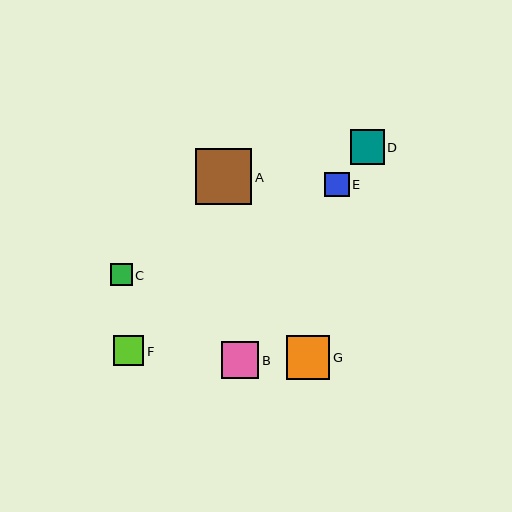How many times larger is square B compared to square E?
Square B is approximately 1.5 times the size of square E.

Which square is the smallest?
Square C is the smallest with a size of approximately 22 pixels.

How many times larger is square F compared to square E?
Square F is approximately 1.3 times the size of square E.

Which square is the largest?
Square A is the largest with a size of approximately 56 pixels.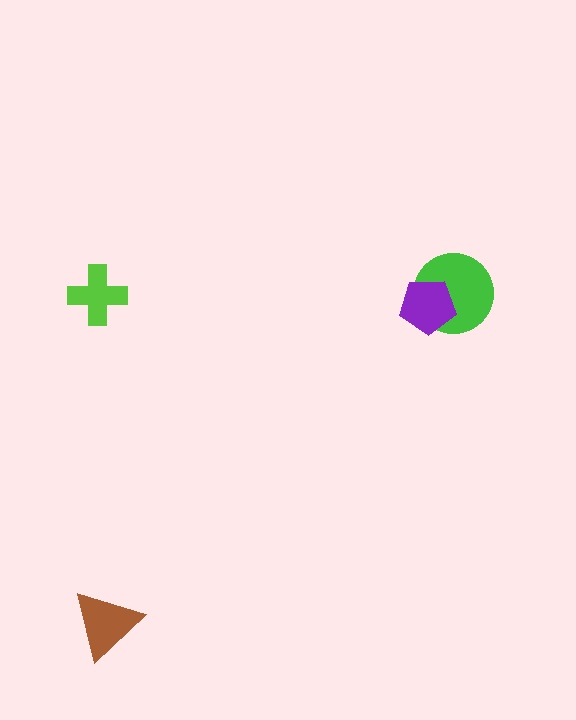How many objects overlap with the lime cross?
0 objects overlap with the lime cross.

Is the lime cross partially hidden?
No, no other shape covers it.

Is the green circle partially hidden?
Yes, it is partially covered by another shape.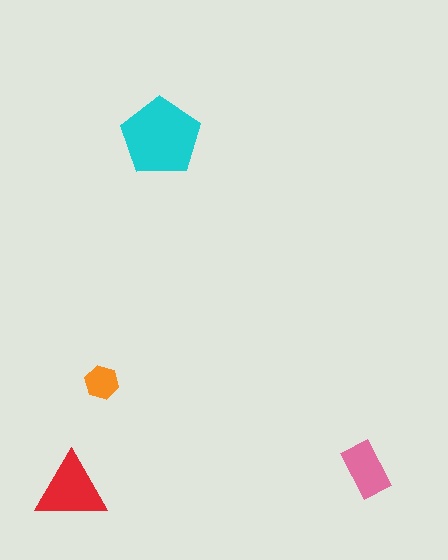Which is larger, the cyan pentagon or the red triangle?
The cyan pentagon.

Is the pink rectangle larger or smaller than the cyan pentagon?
Smaller.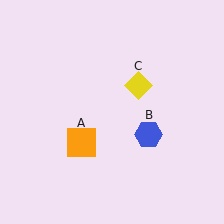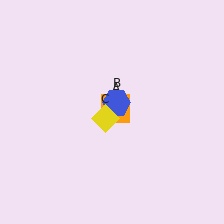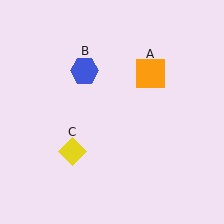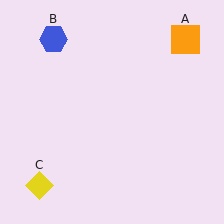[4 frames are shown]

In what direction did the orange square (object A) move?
The orange square (object A) moved up and to the right.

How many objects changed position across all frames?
3 objects changed position: orange square (object A), blue hexagon (object B), yellow diamond (object C).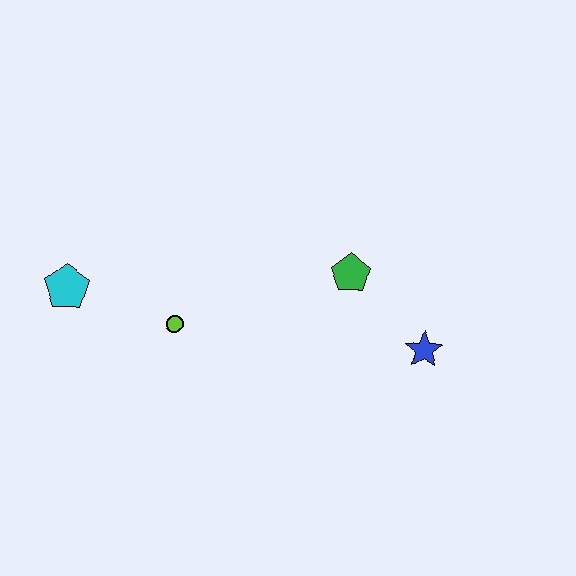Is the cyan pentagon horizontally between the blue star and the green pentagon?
No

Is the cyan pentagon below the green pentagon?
Yes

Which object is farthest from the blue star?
The cyan pentagon is farthest from the blue star.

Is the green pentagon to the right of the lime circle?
Yes